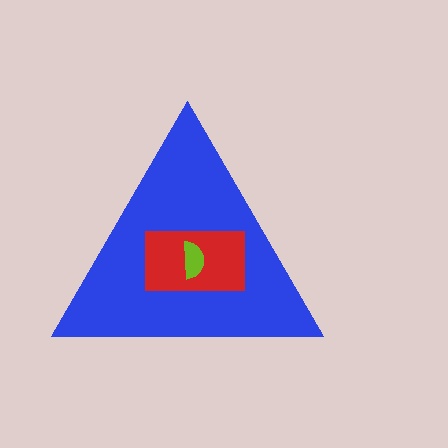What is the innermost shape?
The lime semicircle.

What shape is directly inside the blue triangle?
The red rectangle.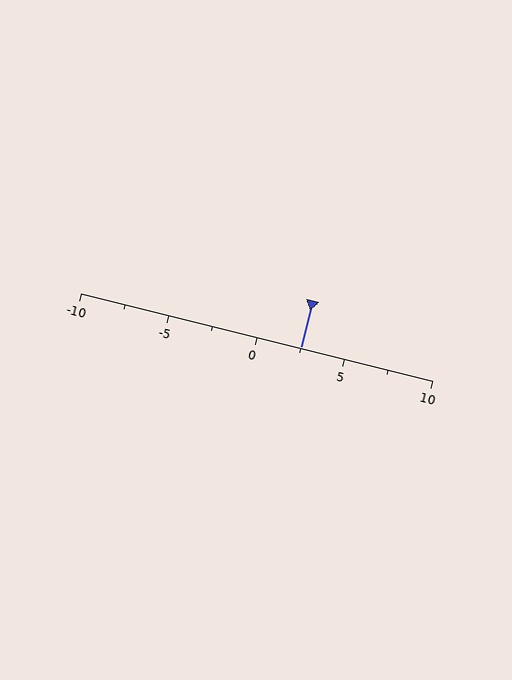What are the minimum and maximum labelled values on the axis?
The axis runs from -10 to 10.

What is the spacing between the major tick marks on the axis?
The major ticks are spaced 5 apart.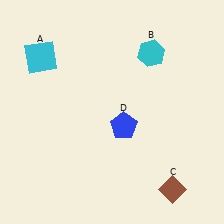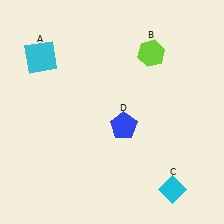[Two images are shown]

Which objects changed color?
B changed from cyan to lime. C changed from brown to cyan.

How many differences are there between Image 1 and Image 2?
There are 2 differences between the two images.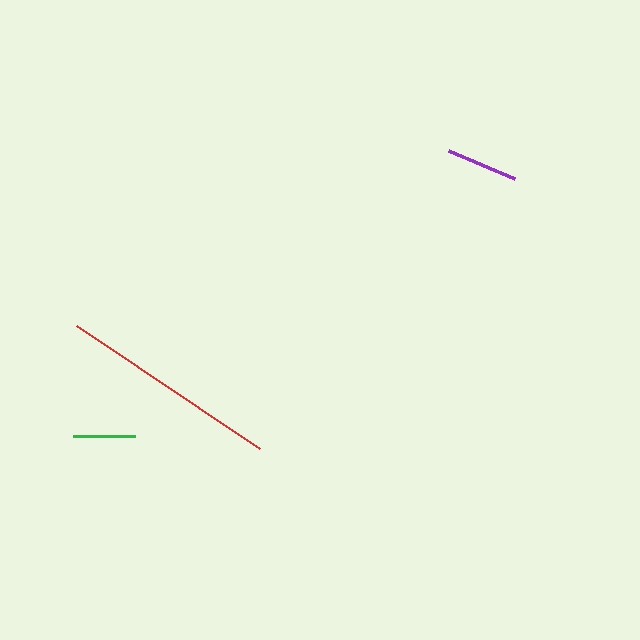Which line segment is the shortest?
The green line is the shortest at approximately 62 pixels.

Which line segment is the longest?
The red line is the longest at approximately 220 pixels.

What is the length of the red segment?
The red segment is approximately 220 pixels long.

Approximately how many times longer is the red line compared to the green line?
The red line is approximately 3.6 times the length of the green line.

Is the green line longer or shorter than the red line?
The red line is longer than the green line.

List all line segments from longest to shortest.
From longest to shortest: red, purple, green.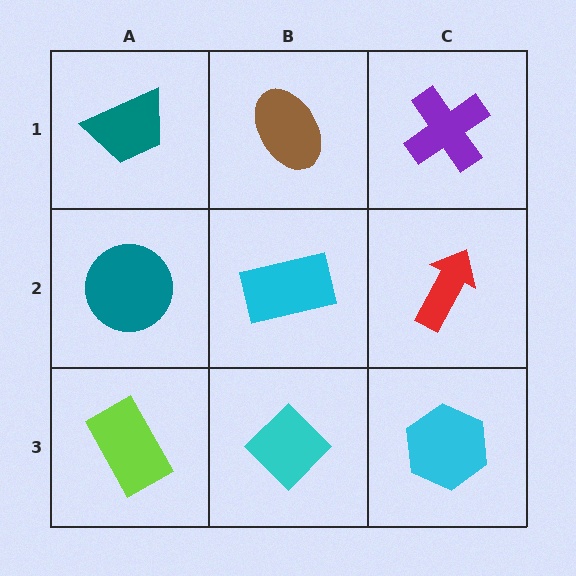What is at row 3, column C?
A cyan hexagon.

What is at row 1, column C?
A purple cross.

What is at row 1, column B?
A brown ellipse.